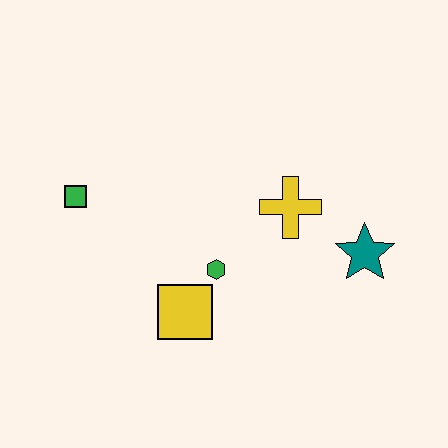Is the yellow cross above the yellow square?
Yes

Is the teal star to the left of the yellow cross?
No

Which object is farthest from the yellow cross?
The green square is farthest from the yellow cross.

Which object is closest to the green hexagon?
The yellow square is closest to the green hexagon.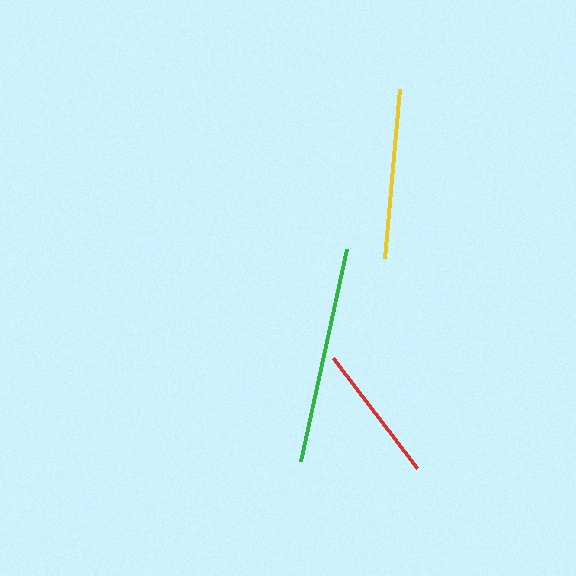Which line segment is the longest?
The green line is the longest at approximately 217 pixels.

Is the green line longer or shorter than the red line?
The green line is longer than the red line.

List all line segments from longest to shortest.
From longest to shortest: green, yellow, red.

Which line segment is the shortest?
The red line is the shortest at approximately 138 pixels.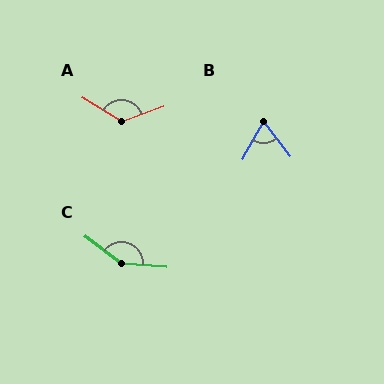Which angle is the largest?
C, at approximately 148 degrees.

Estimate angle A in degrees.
Approximately 129 degrees.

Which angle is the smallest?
B, at approximately 67 degrees.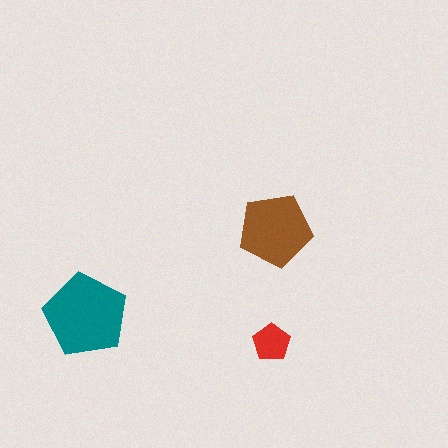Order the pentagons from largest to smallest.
the teal one, the brown one, the red one.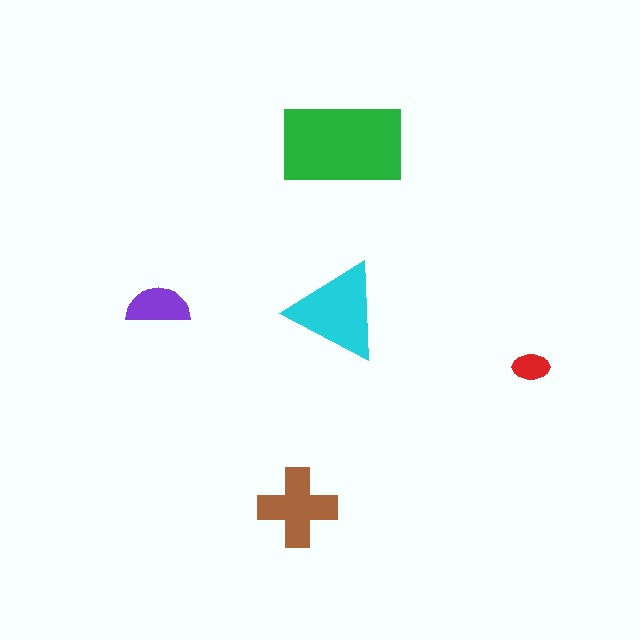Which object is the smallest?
The red ellipse.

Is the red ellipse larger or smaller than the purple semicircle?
Smaller.